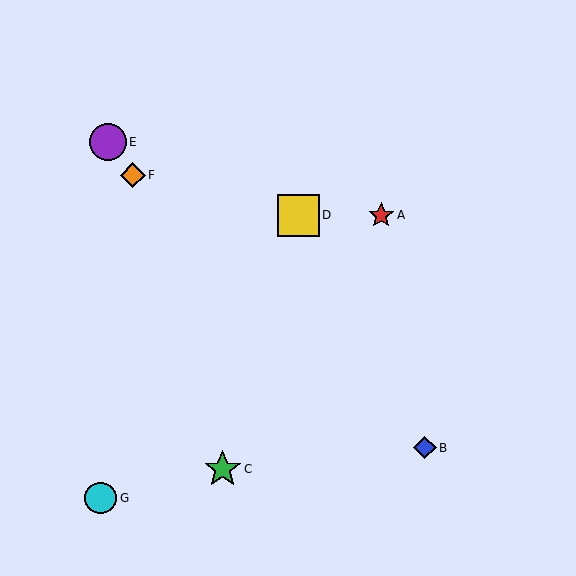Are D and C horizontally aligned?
No, D is at y≈215 and C is at y≈469.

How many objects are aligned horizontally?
2 objects (A, D) are aligned horizontally.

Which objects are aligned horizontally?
Objects A, D are aligned horizontally.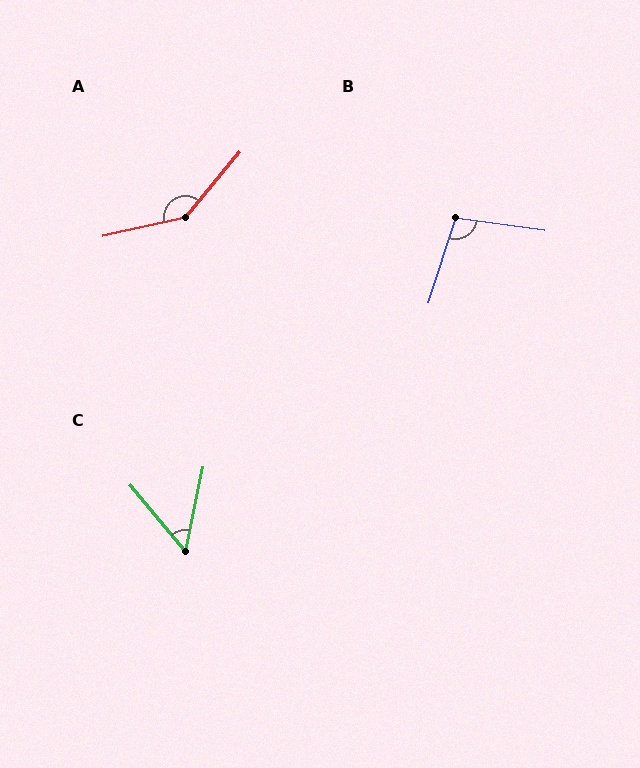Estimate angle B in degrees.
Approximately 100 degrees.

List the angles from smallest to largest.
C (52°), B (100°), A (142°).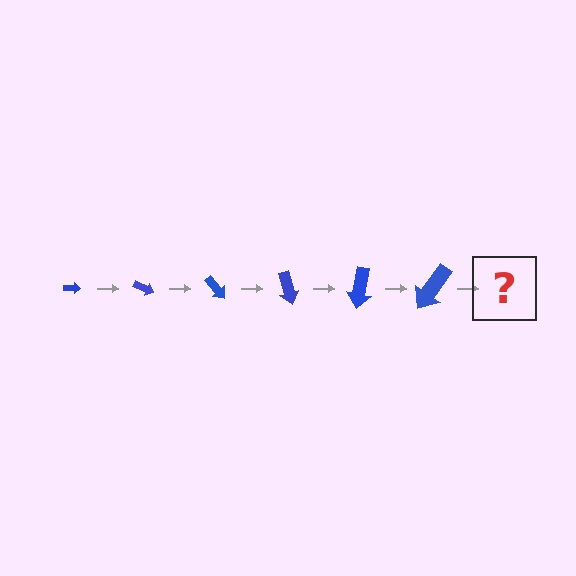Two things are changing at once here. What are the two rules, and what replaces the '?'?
The two rules are that the arrow grows larger each step and it rotates 25 degrees each step. The '?' should be an arrow, larger than the previous one and rotated 150 degrees from the start.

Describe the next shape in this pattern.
It should be an arrow, larger than the previous one and rotated 150 degrees from the start.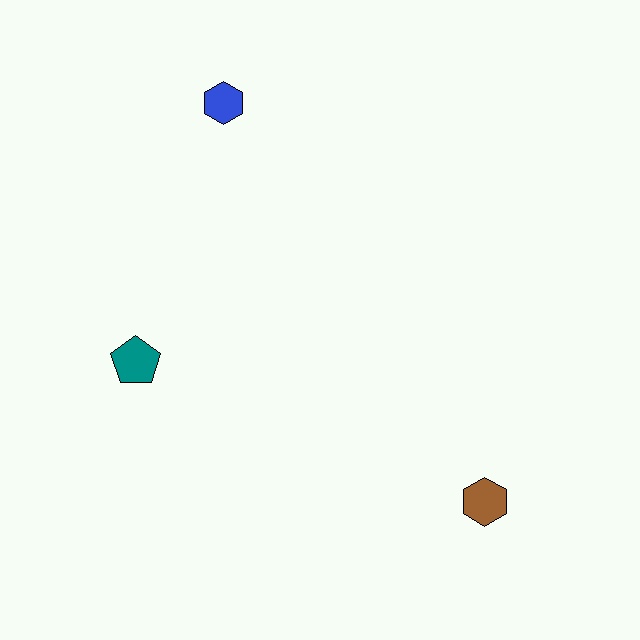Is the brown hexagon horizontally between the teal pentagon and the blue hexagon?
No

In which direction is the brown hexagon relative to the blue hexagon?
The brown hexagon is below the blue hexagon.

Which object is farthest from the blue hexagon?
The brown hexagon is farthest from the blue hexagon.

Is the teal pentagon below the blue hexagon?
Yes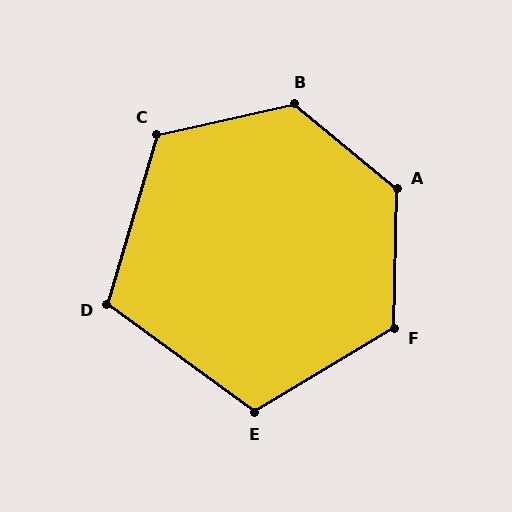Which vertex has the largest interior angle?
A, at approximately 128 degrees.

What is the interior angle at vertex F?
Approximately 122 degrees (obtuse).